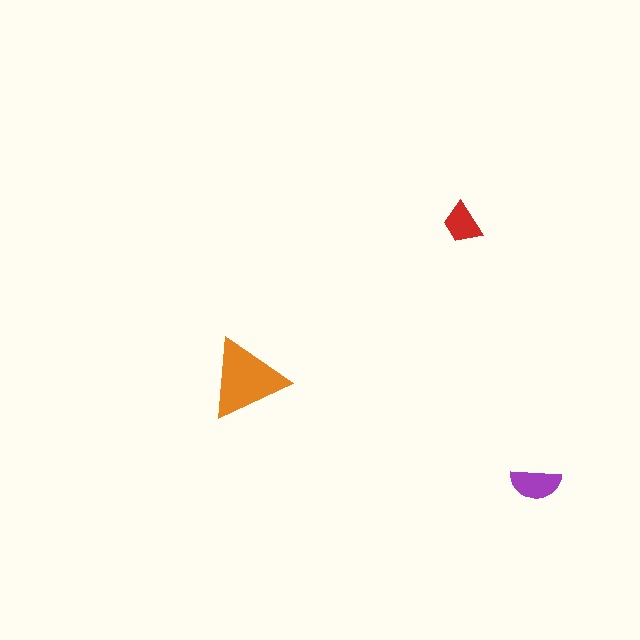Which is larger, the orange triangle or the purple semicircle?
The orange triangle.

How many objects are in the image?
There are 3 objects in the image.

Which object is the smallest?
The red trapezoid.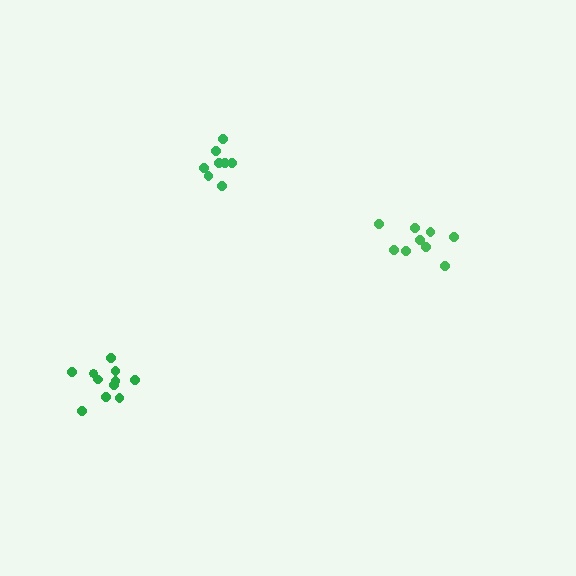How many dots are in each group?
Group 1: 9 dots, Group 2: 11 dots, Group 3: 8 dots (28 total).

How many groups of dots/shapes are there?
There are 3 groups.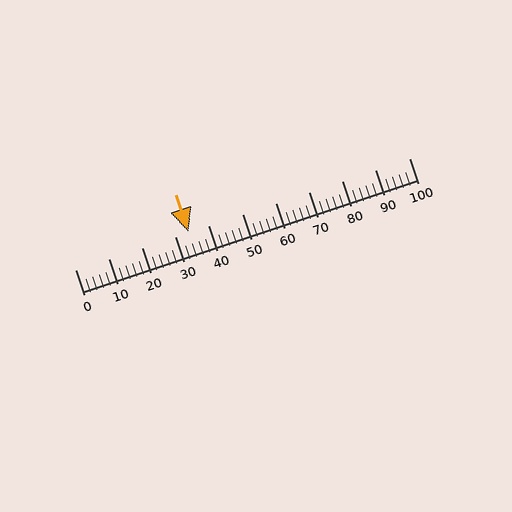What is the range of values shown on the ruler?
The ruler shows values from 0 to 100.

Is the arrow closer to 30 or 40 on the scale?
The arrow is closer to 30.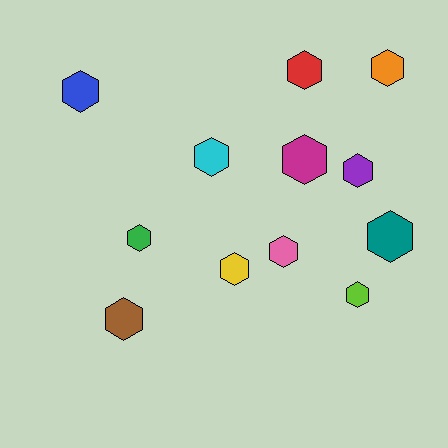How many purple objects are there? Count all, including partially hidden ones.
There is 1 purple object.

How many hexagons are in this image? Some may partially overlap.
There are 12 hexagons.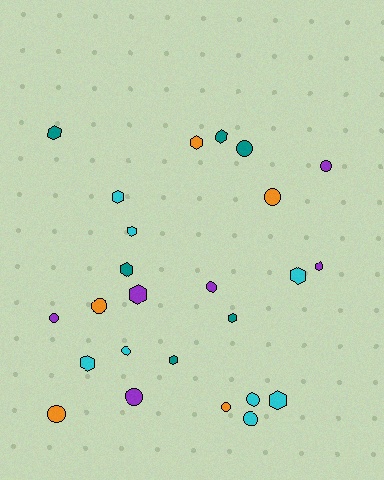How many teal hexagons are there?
There are 5 teal hexagons.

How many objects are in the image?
There are 25 objects.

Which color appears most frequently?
Cyan, with 8 objects.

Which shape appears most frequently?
Hexagon, with 13 objects.